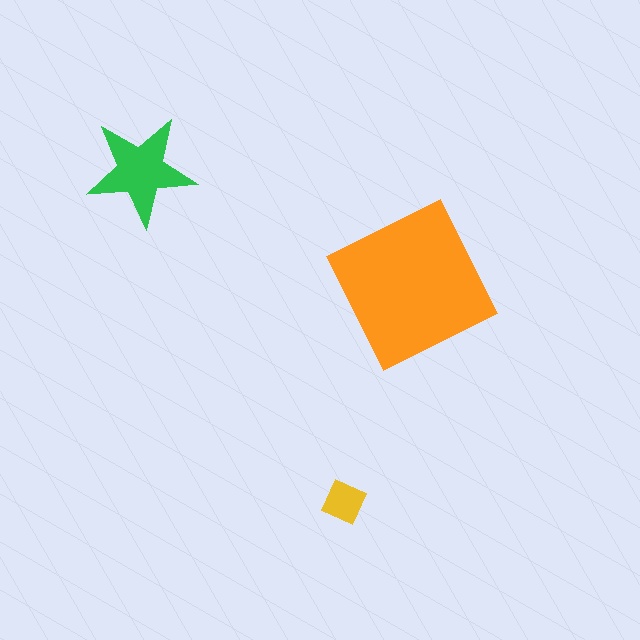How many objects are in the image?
There are 3 objects in the image.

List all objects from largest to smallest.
The orange square, the green star, the yellow diamond.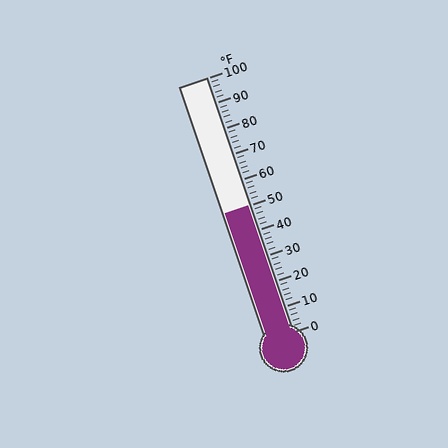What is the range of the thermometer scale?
The thermometer scale ranges from 0°F to 100°F.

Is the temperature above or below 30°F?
The temperature is above 30°F.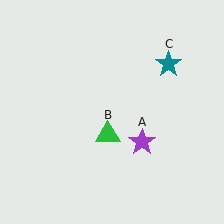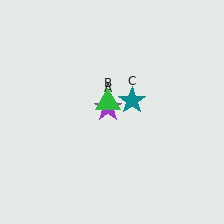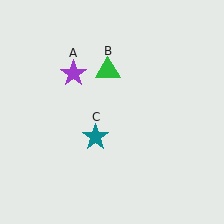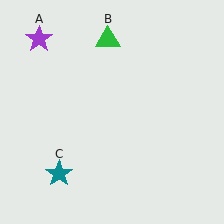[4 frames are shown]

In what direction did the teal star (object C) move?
The teal star (object C) moved down and to the left.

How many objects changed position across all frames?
3 objects changed position: purple star (object A), green triangle (object B), teal star (object C).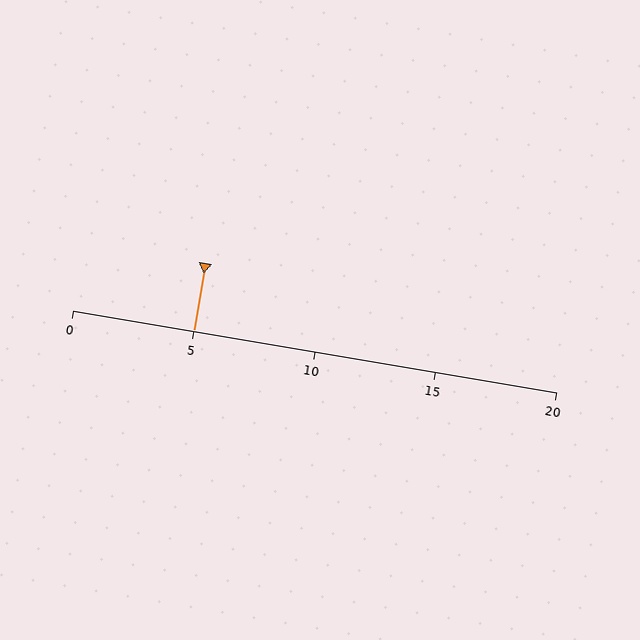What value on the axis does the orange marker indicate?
The marker indicates approximately 5.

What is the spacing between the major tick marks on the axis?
The major ticks are spaced 5 apart.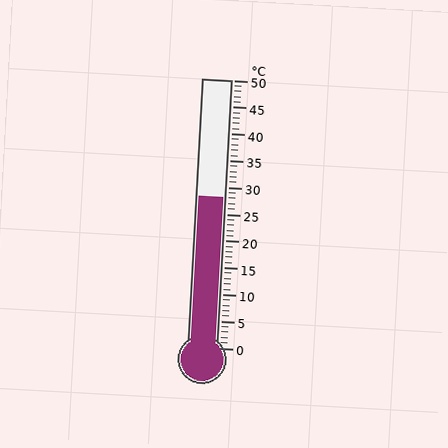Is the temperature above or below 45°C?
The temperature is below 45°C.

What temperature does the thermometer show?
The thermometer shows approximately 28°C.